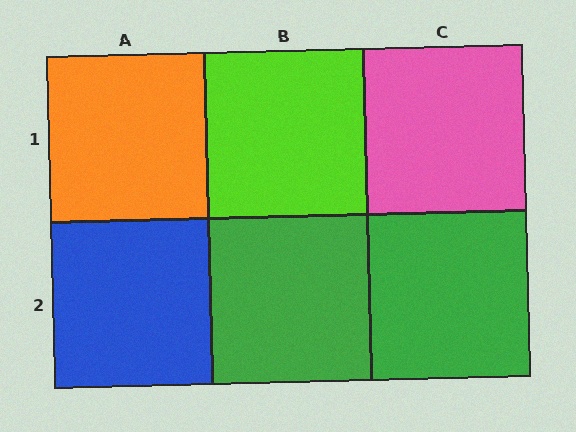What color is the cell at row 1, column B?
Lime.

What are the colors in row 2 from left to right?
Blue, green, green.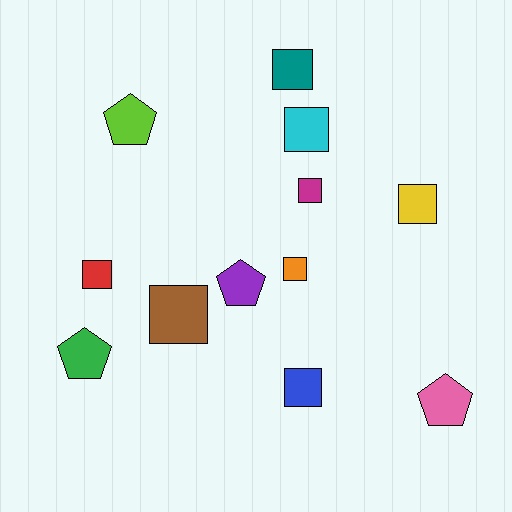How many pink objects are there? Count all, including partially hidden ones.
There is 1 pink object.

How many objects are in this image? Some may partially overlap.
There are 12 objects.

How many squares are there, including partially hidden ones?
There are 8 squares.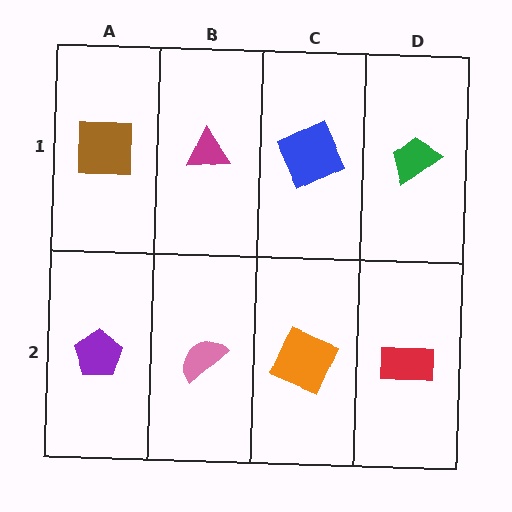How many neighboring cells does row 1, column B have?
3.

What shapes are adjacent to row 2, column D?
A green trapezoid (row 1, column D), an orange square (row 2, column C).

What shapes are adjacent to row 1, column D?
A red rectangle (row 2, column D), a blue square (row 1, column C).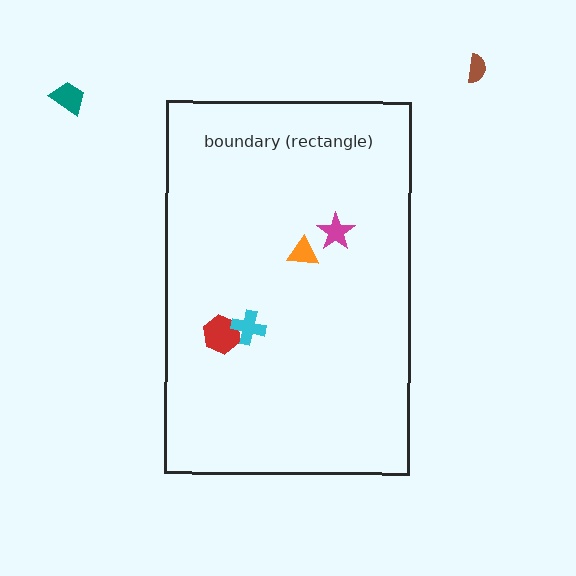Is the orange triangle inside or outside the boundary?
Inside.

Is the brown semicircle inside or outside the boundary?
Outside.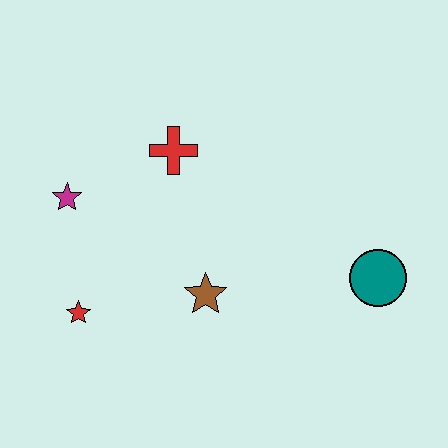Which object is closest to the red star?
The magenta star is closest to the red star.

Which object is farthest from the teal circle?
The magenta star is farthest from the teal circle.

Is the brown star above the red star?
Yes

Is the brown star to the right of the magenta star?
Yes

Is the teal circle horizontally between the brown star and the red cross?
No